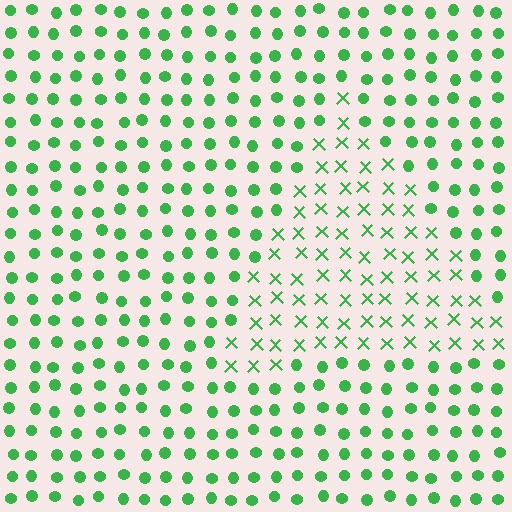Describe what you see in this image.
The image is filled with small green elements arranged in a uniform grid. A triangle-shaped region contains X marks, while the surrounding area contains circles. The boundary is defined purely by the change in element shape.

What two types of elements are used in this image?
The image uses X marks inside the triangle region and circles outside it.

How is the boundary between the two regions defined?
The boundary is defined by a change in element shape: X marks inside vs. circles outside. All elements share the same color and spacing.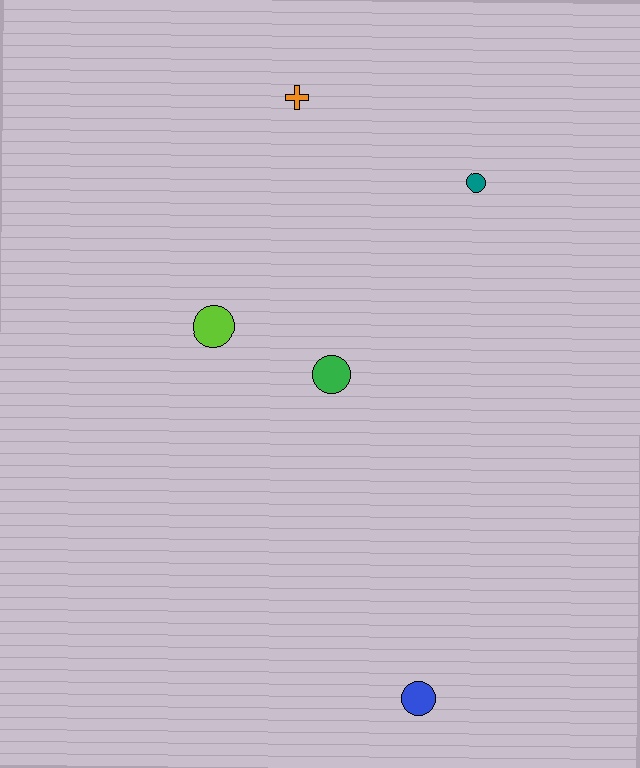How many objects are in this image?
There are 5 objects.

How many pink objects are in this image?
There are no pink objects.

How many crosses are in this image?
There is 1 cross.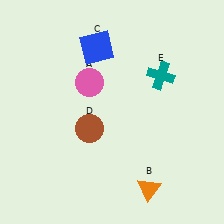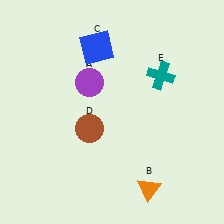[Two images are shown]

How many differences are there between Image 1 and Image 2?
There is 1 difference between the two images.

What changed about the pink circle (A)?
In Image 1, A is pink. In Image 2, it changed to purple.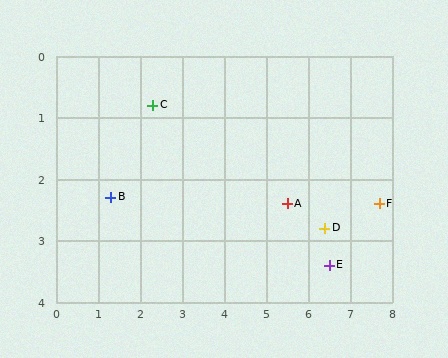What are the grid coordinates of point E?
Point E is at approximately (6.5, 3.4).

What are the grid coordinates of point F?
Point F is at approximately (7.7, 2.4).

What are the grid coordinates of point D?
Point D is at approximately (6.4, 2.8).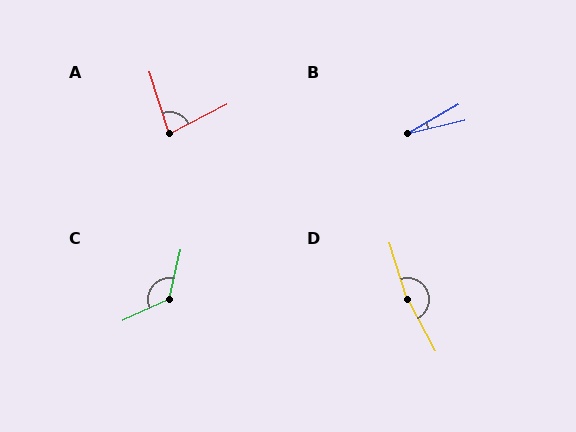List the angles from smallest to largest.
B (17°), A (80°), C (127°), D (169°).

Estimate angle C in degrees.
Approximately 127 degrees.